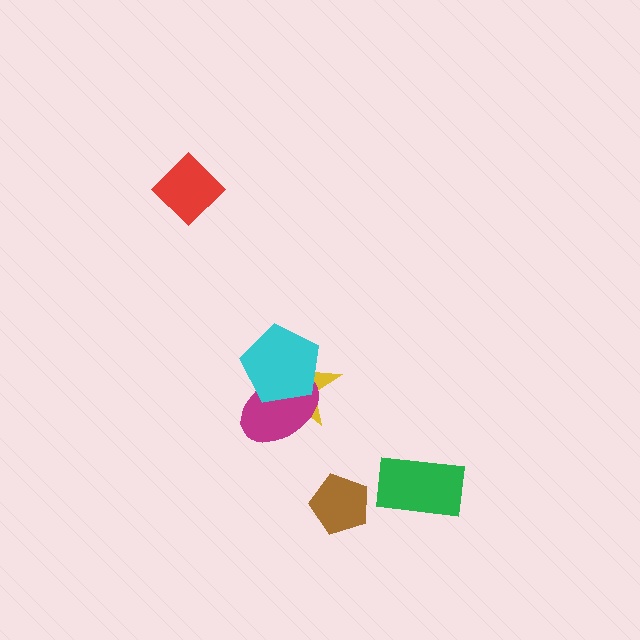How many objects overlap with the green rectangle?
0 objects overlap with the green rectangle.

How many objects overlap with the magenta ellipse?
2 objects overlap with the magenta ellipse.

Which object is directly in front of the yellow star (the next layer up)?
The magenta ellipse is directly in front of the yellow star.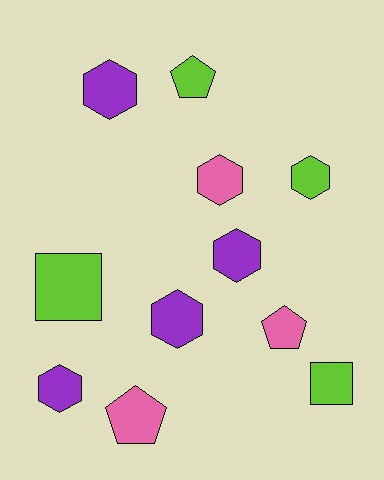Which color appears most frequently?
Lime, with 4 objects.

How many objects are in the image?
There are 11 objects.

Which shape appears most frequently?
Hexagon, with 6 objects.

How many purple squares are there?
There are no purple squares.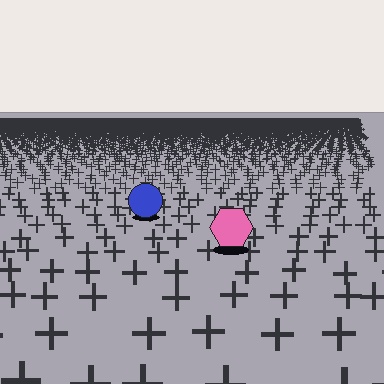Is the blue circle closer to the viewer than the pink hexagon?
No. The pink hexagon is closer — you can tell from the texture gradient: the ground texture is coarser near it.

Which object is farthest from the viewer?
The blue circle is farthest from the viewer. It appears smaller and the ground texture around it is denser.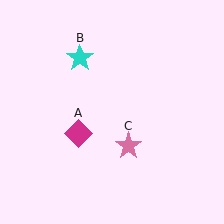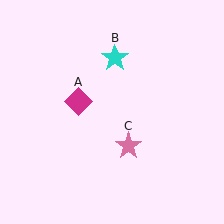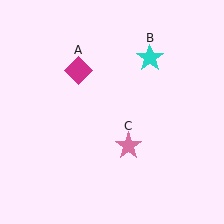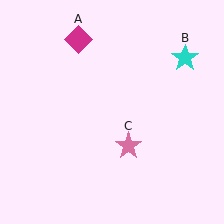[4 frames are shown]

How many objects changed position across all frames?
2 objects changed position: magenta diamond (object A), cyan star (object B).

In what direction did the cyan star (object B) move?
The cyan star (object B) moved right.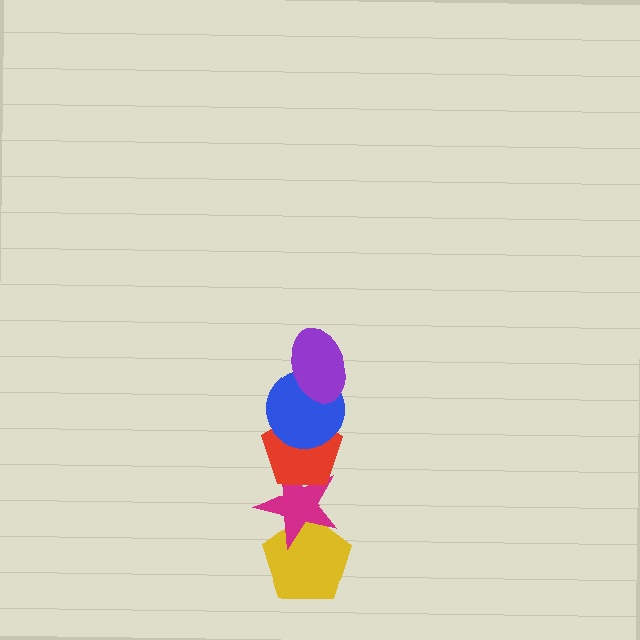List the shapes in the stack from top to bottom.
From top to bottom: the purple ellipse, the blue circle, the red pentagon, the magenta star, the yellow pentagon.